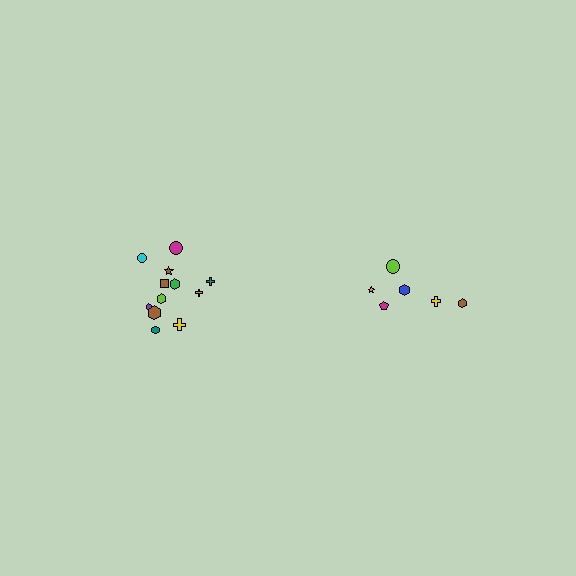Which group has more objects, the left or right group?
The left group.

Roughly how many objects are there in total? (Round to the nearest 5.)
Roughly 20 objects in total.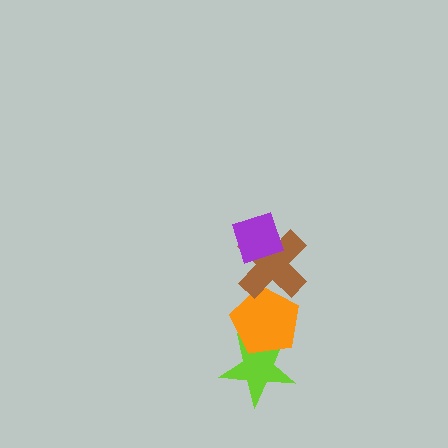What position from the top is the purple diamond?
The purple diamond is 1st from the top.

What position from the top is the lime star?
The lime star is 4th from the top.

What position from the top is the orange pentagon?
The orange pentagon is 3rd from the top.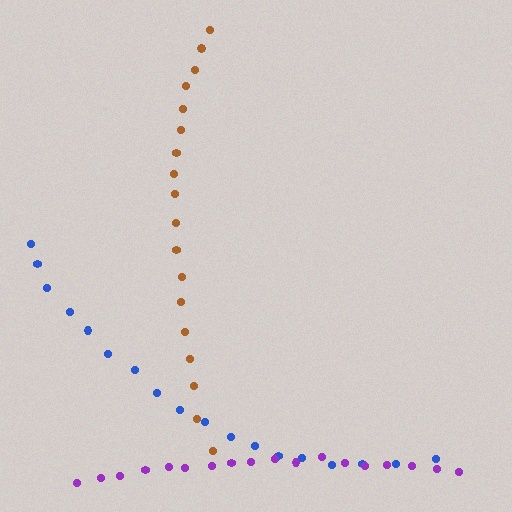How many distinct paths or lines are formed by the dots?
There are 3 distinct paths.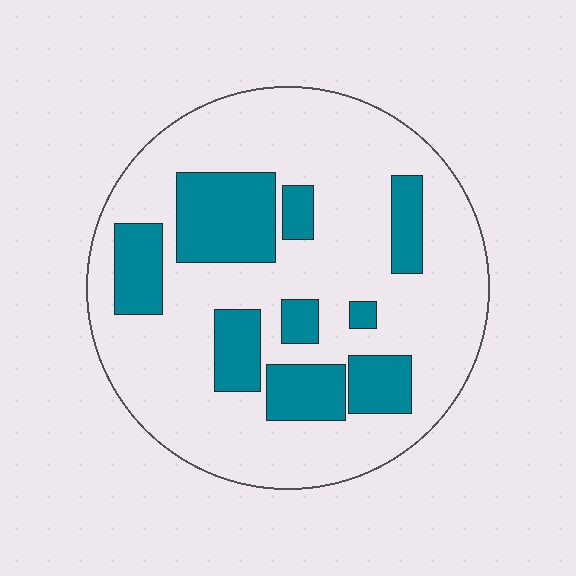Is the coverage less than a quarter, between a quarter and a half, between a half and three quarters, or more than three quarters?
Between a quarter and a half.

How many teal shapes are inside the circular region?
9.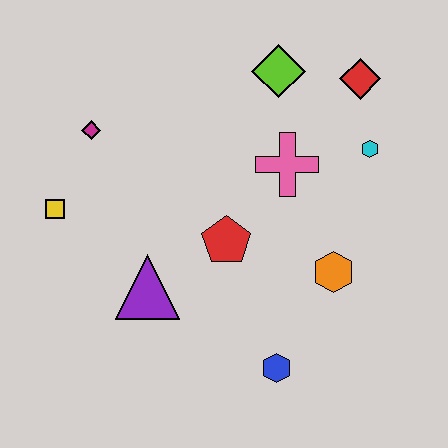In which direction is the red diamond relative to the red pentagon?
The red diamond is above the red pentagon.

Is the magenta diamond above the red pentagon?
Yes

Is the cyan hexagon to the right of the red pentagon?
Yes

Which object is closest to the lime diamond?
The red diamond is closest to the lime diamond.